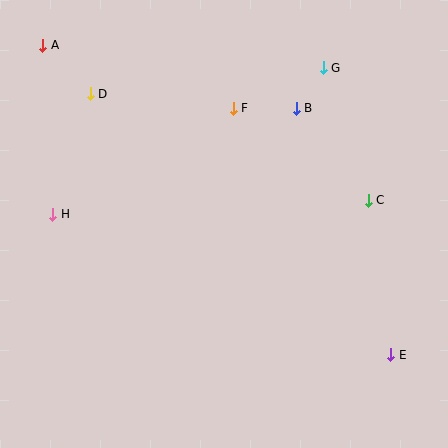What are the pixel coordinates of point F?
Point F is at (233, 108).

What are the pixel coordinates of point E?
Point E is at (391, 355).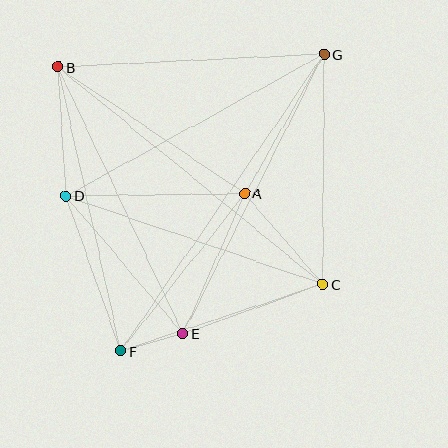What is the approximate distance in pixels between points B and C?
The distance between B and C is approximately 342 pixels.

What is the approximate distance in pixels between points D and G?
The distance between D and G is approximately 294 pixels.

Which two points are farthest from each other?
Points F and G are farthest from each other.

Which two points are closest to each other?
Points E and F are closest to each other.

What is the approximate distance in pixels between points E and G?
The distance between E and G is approximately 313 pixels.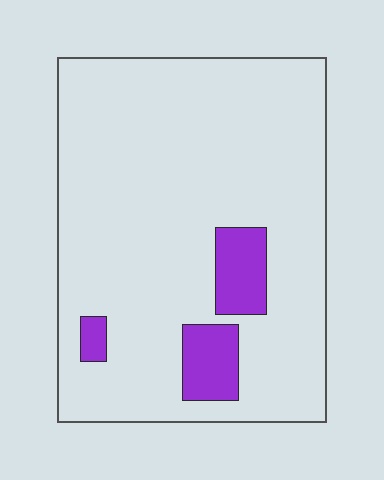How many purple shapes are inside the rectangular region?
3.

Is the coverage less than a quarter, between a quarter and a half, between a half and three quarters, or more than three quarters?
Less than a quarter.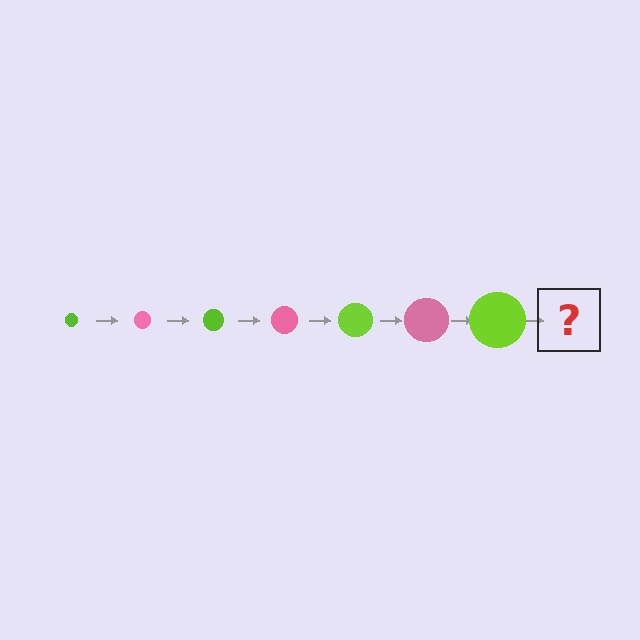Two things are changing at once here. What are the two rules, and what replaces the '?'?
The two rules are that the circle grows larger each step and the color cycles through lime and pink. The '?' should be a pink circle, larger than the previous one.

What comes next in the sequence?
The next element should be a pink circle, larger than the previous one.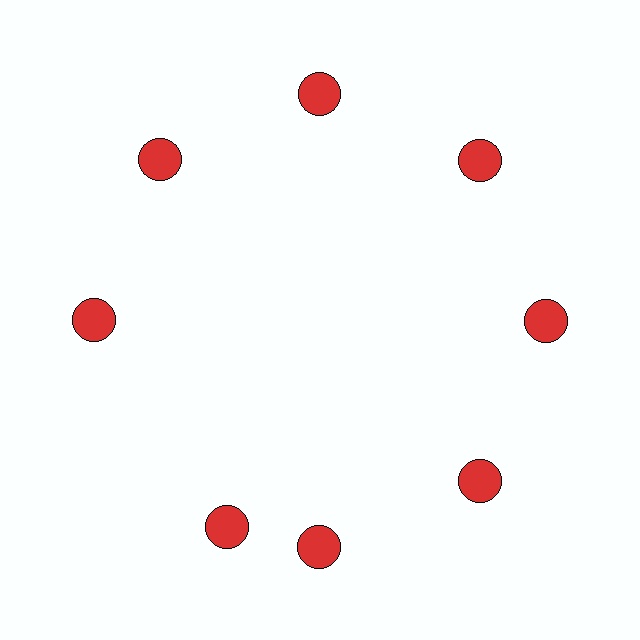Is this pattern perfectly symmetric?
No. The 8 red circles are arranged in a ring, but one element near the 8 o'clock position is rotated out of alignment along the ring, breaking the 8-fold rotational symmetry.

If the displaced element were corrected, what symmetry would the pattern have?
It would have 8-fold rotational symmetry — the pattern would map onto itself every 45 degrees.